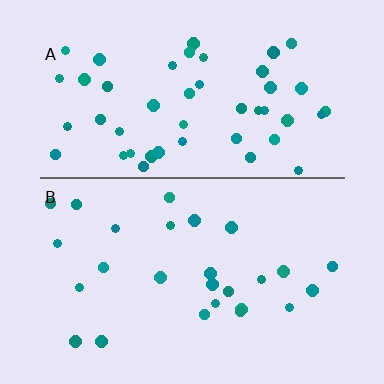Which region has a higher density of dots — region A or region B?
A (the top).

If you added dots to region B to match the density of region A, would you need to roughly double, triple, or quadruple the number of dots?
Approximately double.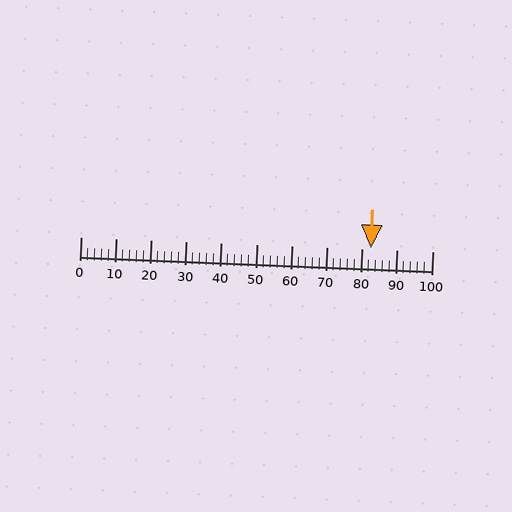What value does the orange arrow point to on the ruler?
The orange arrow points to approximately 82.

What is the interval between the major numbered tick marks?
The major tick marks are spaced 10 units apart.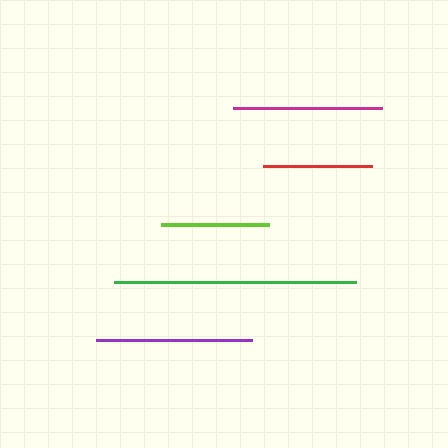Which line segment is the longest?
The green line is the longest at approximately 242 pixels.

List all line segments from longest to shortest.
From longest to shortest: green, purple, magenta, red, lime.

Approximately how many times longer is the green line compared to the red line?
The green line is approximately 2.2 times the length of the red line.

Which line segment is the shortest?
The lime line is the shortest at approximately 108 pixels.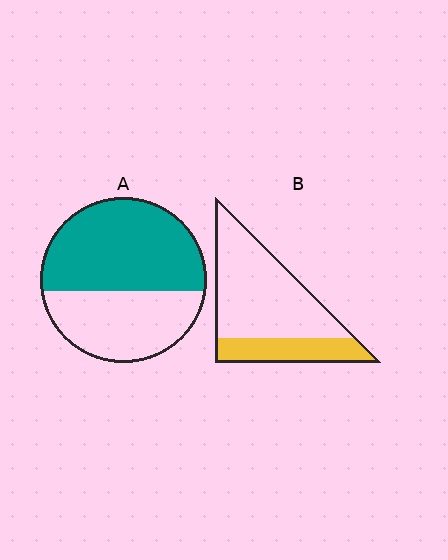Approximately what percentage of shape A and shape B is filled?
A is approximately 60% and B is approximately 30%.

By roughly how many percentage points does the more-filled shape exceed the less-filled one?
By roughly 30 percentage points (A over B).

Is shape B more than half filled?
No.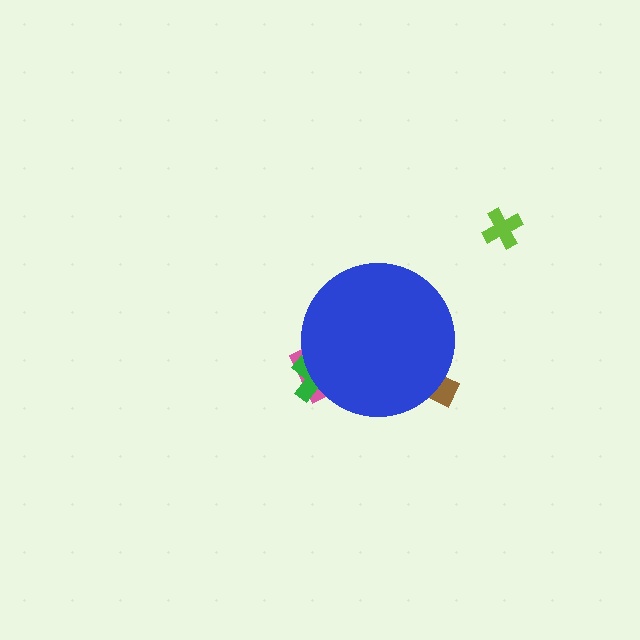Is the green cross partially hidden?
Yes, the green cross is partially hidden behind the blue circle.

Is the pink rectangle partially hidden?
Yes, the pink rectangle is partially hidden behind the blue circle.